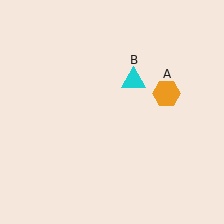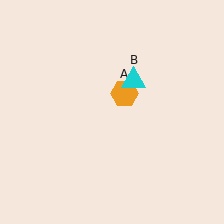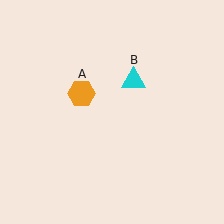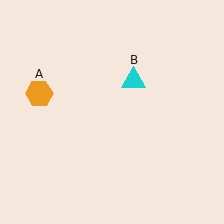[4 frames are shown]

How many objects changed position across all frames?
1 object changed position: orange hexagon (object A).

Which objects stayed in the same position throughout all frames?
Cyan triangle (object B) remained stationary.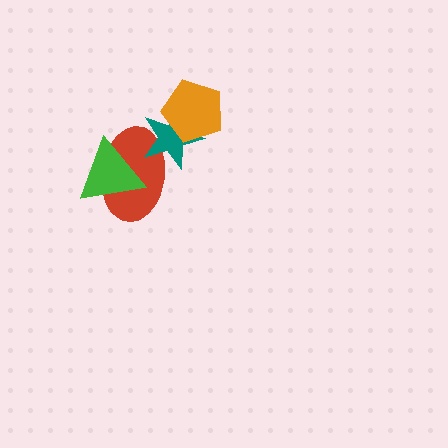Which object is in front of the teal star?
The orange pentagon is in front of the teal star.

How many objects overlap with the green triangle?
1 object overlaps with the green triangle.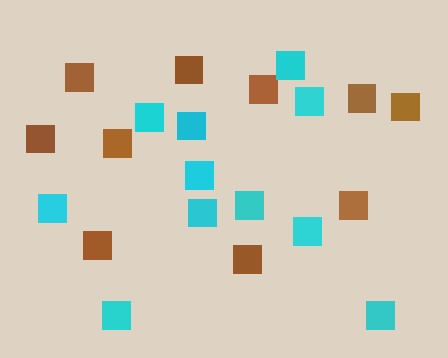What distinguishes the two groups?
There are 2 groups: one group of brown squares (10) and one group of cyan squares (11).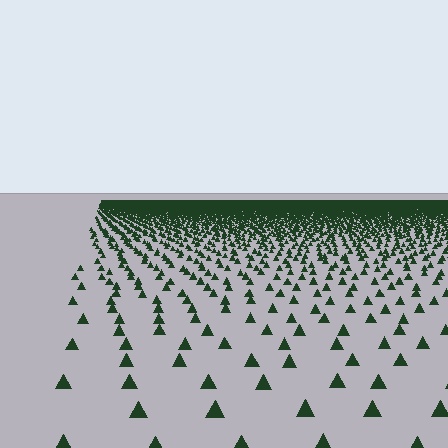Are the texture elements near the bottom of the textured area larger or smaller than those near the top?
Larger. Near the bottom, elements are closer to the viewer and appear at a bigger on-screen size.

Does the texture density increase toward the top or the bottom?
Density increases toward the top.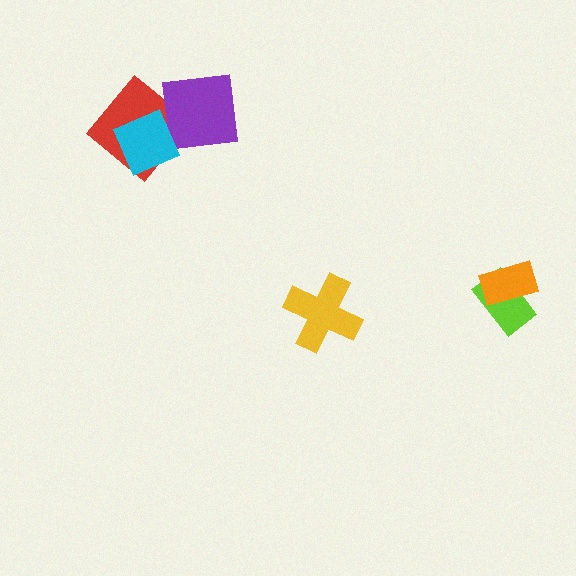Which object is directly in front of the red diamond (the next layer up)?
The purple square is directly in front of the red diamond.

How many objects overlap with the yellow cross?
0 objects overlap with the yellow cross.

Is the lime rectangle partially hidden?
Yes, it is partially covered by another shape.